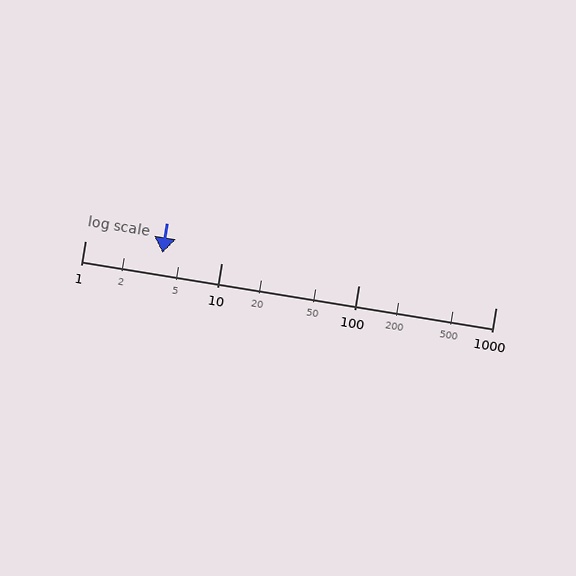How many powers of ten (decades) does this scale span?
The scale spans 3 decades, from 1 to 1000.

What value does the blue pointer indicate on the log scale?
The pointer indicates approximately 3.7.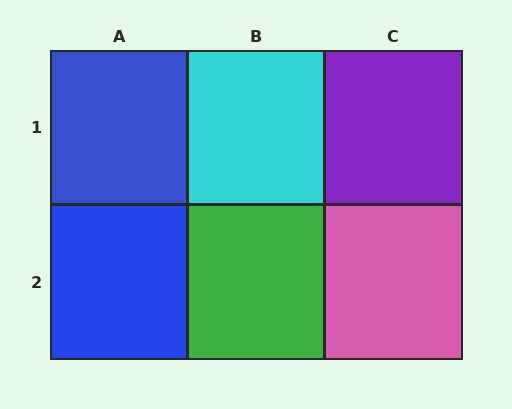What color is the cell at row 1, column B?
Cyan.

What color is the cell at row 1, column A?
Blue.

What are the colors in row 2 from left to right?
Blue, green, pink.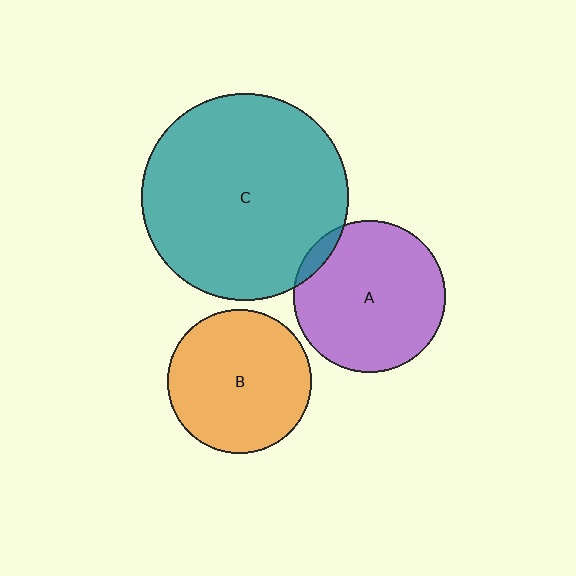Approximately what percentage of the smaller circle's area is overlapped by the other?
Approximately 5%.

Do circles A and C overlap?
Yes.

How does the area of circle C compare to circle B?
Approximately 2.1 times.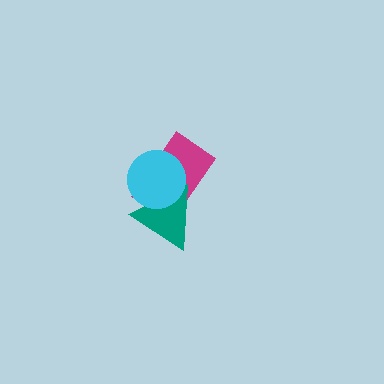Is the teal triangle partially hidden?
Yes, it is partially covered by another shape.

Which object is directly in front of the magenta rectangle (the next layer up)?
The teal triangle is directly in front of the magenta rectangle.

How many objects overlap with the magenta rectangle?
2 objects overlap with the magenta rectangle.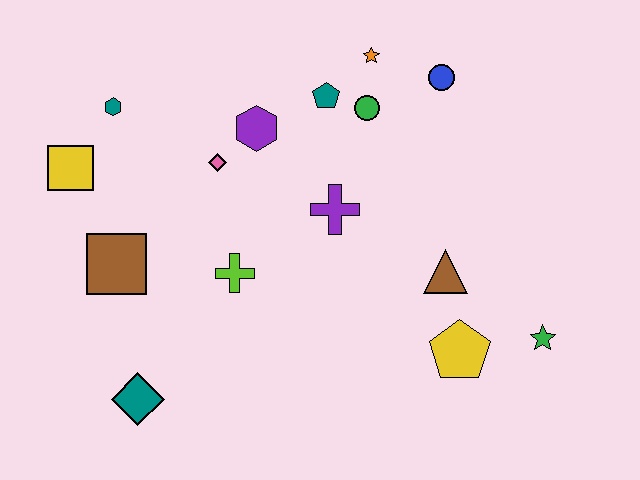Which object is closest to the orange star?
The green circle is closest to the orange star.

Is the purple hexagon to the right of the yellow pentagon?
No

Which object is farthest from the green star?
The yellow square is farthest from the green star.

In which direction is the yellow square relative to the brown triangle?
The yellow square is to the left of the brown triangle.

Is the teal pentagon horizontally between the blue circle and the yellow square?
Yes